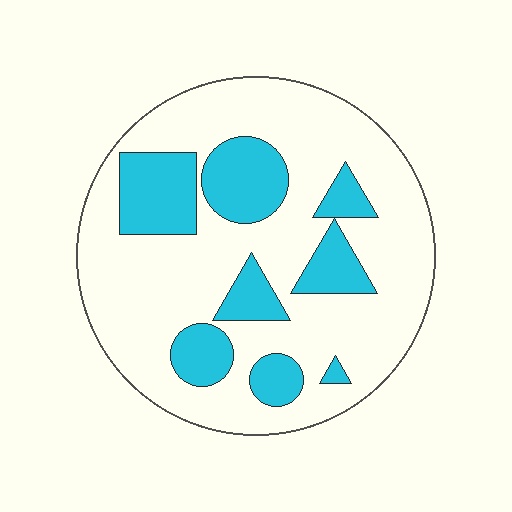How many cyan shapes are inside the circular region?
8.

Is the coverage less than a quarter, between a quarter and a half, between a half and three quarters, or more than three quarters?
Between a quarter and a half.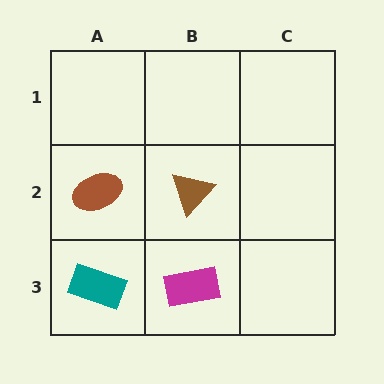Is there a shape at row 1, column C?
No, that cell is empty.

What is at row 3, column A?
A teal rectangle.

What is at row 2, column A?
A brown ellipse.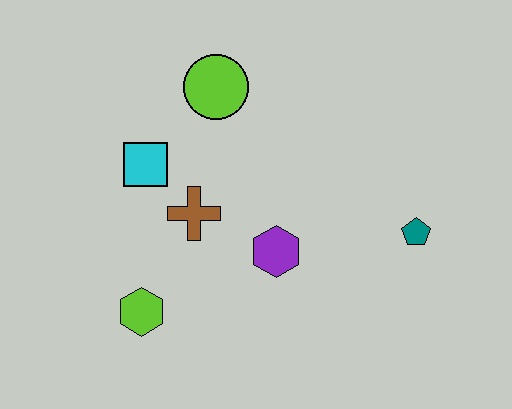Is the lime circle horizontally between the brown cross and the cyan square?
No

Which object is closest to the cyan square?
The brown cross is closest to the cyan square.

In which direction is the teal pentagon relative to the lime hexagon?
The teal pentagon is to the right of the lime hexagon.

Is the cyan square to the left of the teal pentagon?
Yes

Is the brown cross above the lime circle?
No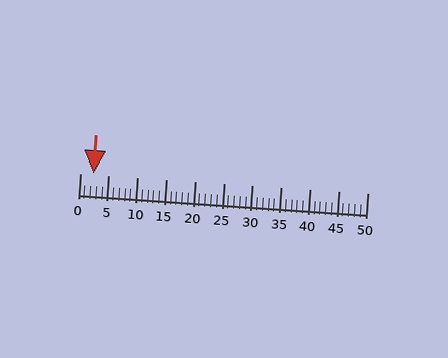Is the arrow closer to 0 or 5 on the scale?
The arrow is closer to 0.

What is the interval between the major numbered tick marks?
The major tick marks are spaced 5 units apart.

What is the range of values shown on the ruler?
The ruler shows values from 0 to 50.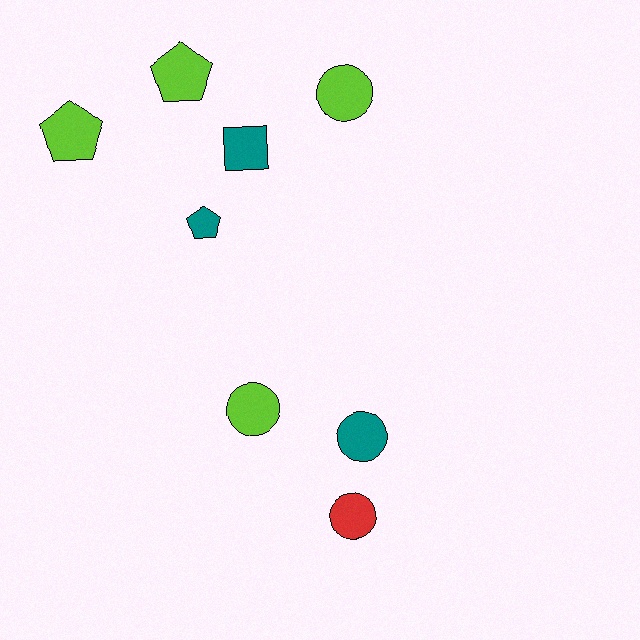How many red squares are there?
There are no red squares.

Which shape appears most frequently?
Circle, with 4 objects.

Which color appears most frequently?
Lime, with 4 objects.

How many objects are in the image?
There are 8 objects.